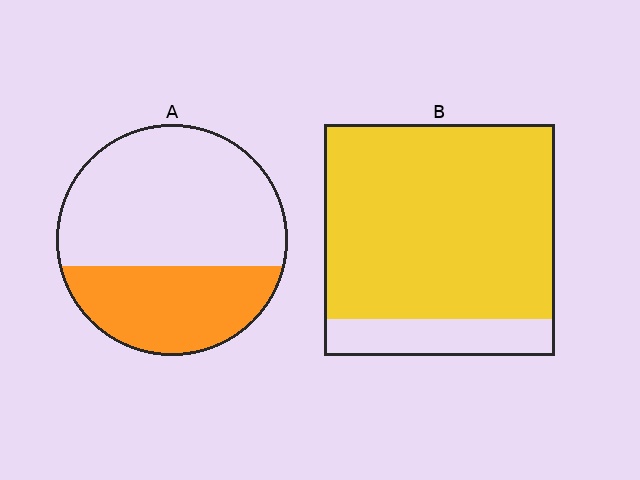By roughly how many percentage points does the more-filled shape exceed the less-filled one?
By roughly 50 percentage points (B over A).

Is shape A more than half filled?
No.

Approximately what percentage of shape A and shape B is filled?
A is approximately 35% and B is approximately 85%.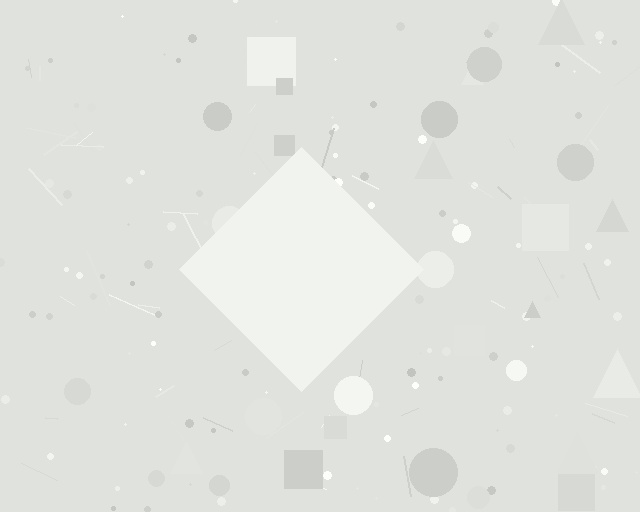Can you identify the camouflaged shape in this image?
The camouflaged shape is a diamond.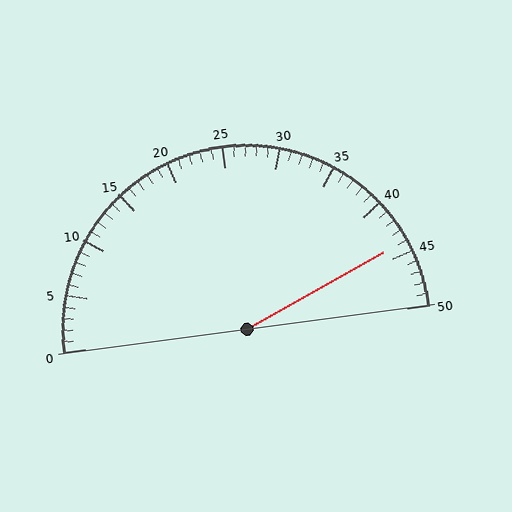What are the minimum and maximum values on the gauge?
The gauge ranges from 0 to 50.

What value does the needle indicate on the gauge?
The needle indicates approximately 44.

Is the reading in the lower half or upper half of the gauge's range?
The reading is in the upper half of the range (0 to 50).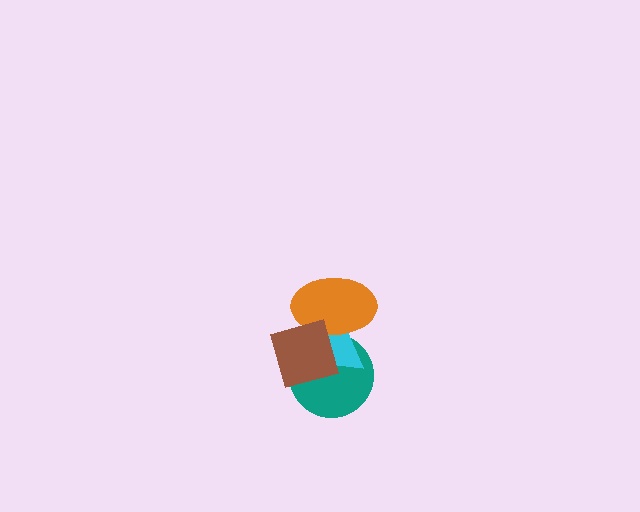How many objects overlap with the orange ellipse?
3 objects overlap with the orange ellipse.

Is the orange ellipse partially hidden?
Yes, it is partially covered by another shape.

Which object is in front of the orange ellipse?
The brown diamond is in front of the orange ellipse.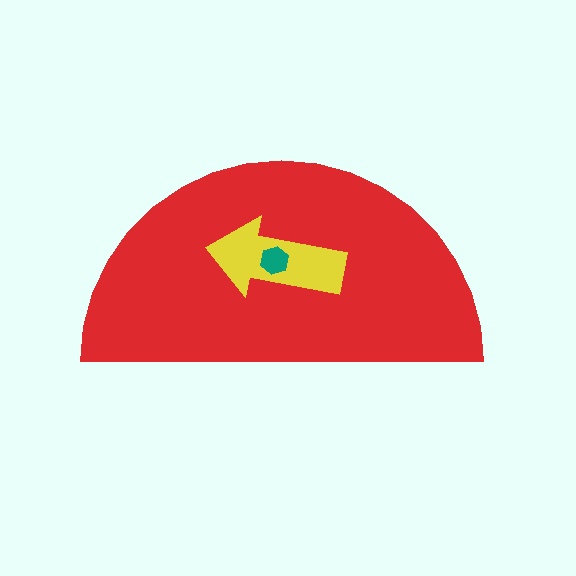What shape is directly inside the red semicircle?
The yellow arrow.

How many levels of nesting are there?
3.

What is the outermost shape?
The red semicircle.